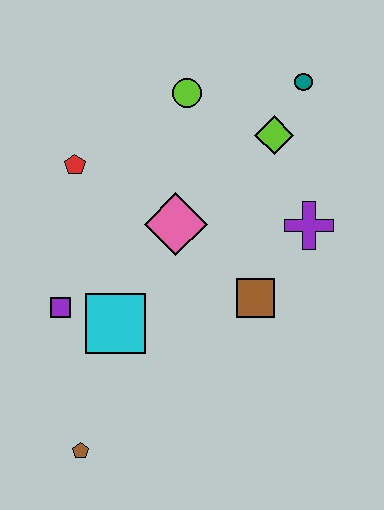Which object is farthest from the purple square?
The teal circle is farthest from the purple square.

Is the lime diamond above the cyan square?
Yes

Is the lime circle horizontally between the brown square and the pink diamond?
Yes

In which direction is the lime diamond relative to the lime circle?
The lime diamond is to the right of the lime circle.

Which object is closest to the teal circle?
The lime diamond is closest to the teal circle.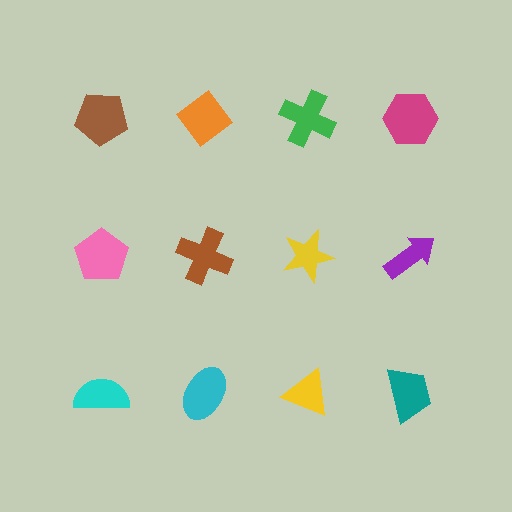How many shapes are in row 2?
4 shapes.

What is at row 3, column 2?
A cyan ellipse.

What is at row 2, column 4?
A purple arrow.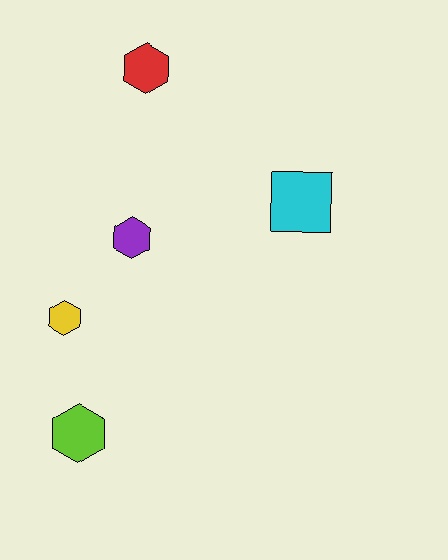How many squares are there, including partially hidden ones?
There is 1 square.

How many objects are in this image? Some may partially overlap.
There are 5 objects.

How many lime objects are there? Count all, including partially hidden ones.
There is 1 lime object.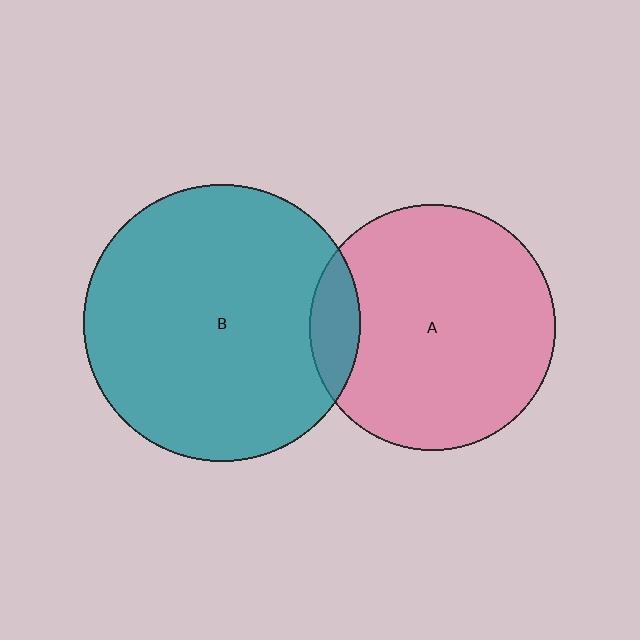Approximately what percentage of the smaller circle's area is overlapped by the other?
Approximately 10%.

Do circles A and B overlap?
Yes.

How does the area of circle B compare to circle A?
Approximately 1.3 times.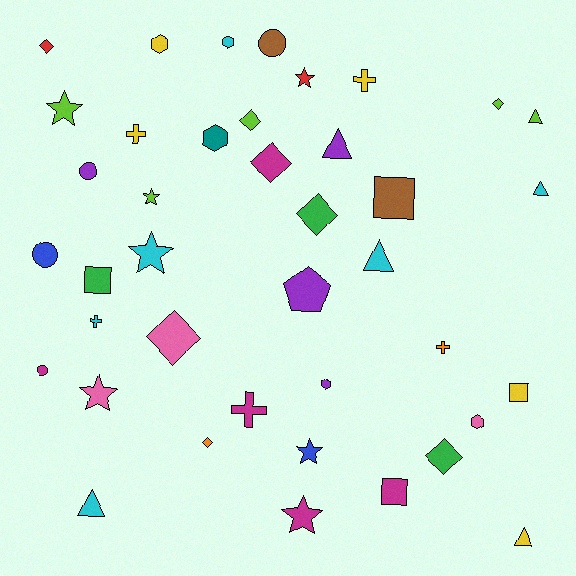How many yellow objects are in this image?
There are 5 yellow objects.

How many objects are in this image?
There are 40 objects.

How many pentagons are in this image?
There is 1 pentagon.